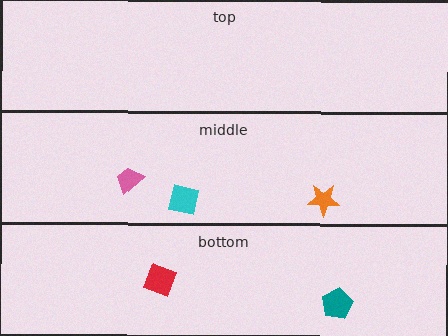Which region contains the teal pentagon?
The bottom region.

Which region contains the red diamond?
The bottom region.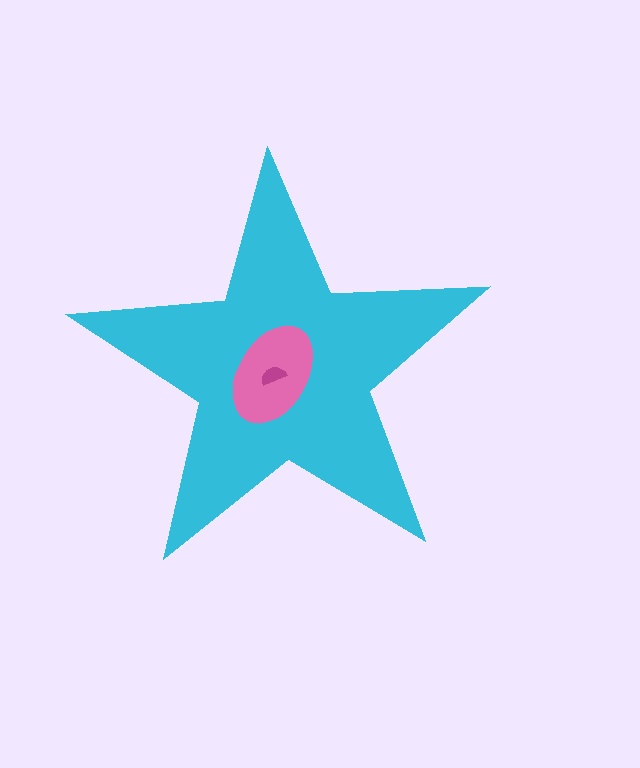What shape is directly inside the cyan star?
The pink ellipse.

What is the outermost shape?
The cyan star.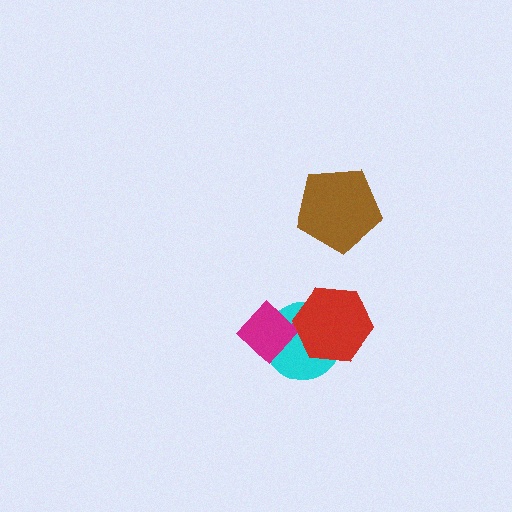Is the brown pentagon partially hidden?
No, no other shape covers it.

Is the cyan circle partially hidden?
Yes, it is partially covered by another shape.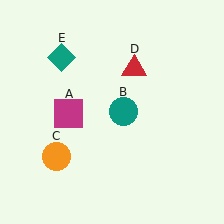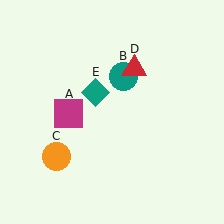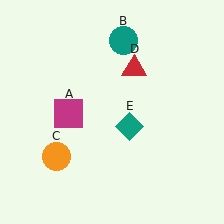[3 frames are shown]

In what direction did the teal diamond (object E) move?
The teal diamond (object E) moved down and to the right.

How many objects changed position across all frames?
2 objects changed position: teal circle (object B), teal diamond (object E).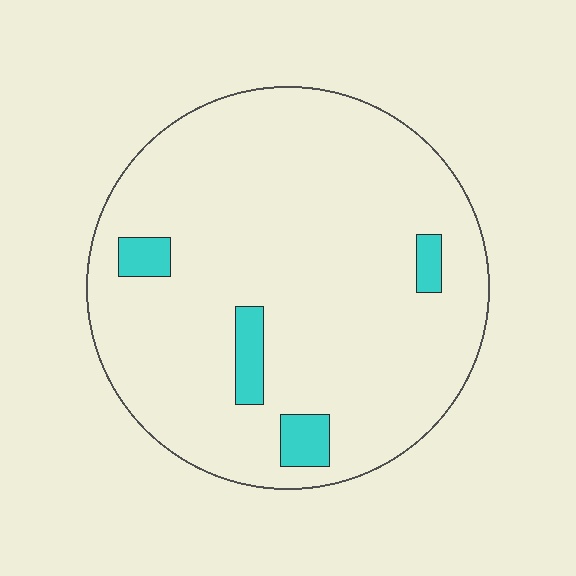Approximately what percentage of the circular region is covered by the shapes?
Approximately 5%.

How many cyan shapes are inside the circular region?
4.